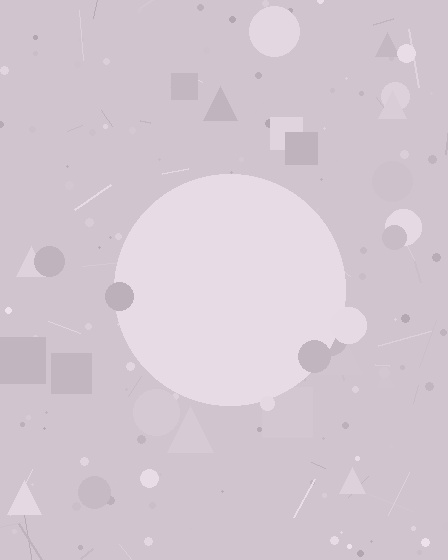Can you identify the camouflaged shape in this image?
The camouflaged shape is a circle.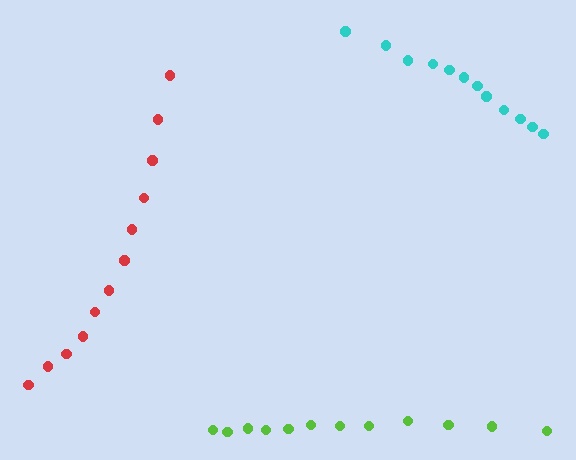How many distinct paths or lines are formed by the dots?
There are 3 distinct paths.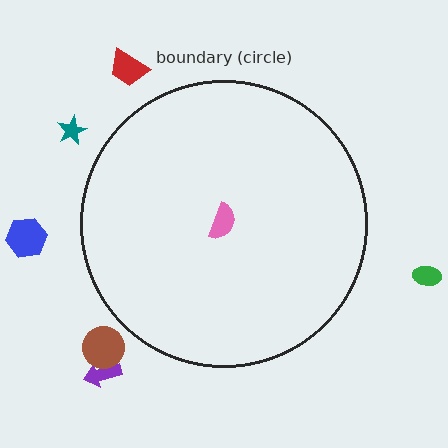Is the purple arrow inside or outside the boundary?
Outside.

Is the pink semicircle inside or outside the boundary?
Inside.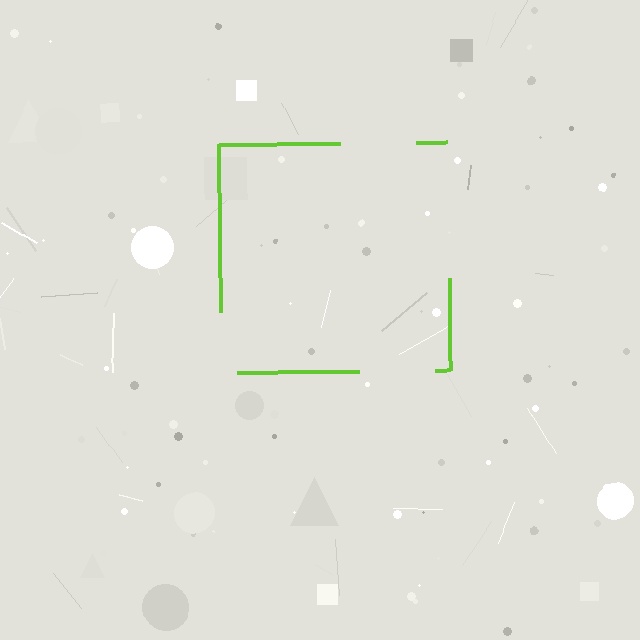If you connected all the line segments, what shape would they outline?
They would outline a square.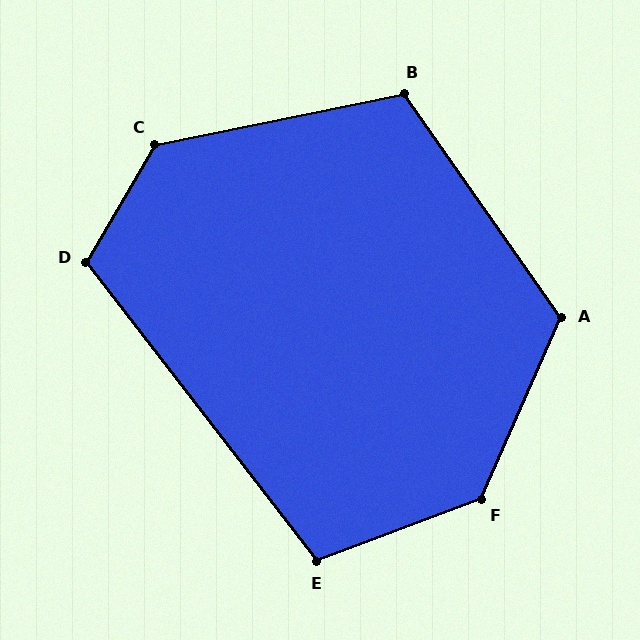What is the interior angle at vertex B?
Approximately 114 degrees (obtuse).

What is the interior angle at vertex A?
Approximately 121 degrees (obtuse).